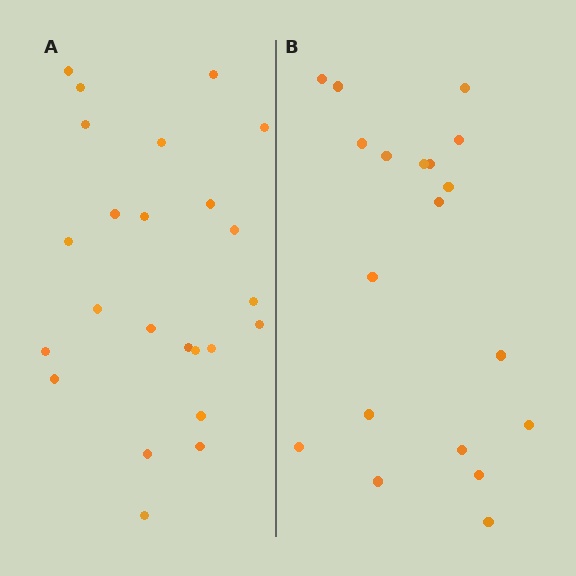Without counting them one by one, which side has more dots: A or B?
Region A (the left region) has more dots.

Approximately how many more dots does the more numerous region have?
Region A has about 5 more dots than region B.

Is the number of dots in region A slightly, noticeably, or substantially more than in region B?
Region A has noticeably more, but not dramatically so. The ratio is roughly 1.3 to 1.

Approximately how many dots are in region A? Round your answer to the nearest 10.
About 20 dots. (The exact count is 24, which rounds to 20.)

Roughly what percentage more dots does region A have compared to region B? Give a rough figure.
About 25% more.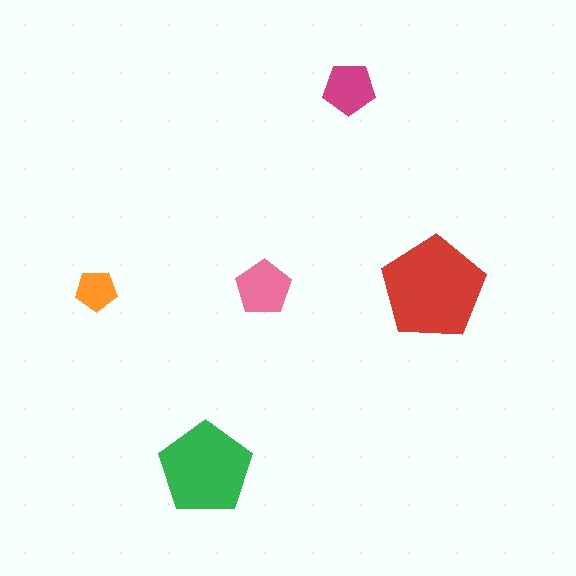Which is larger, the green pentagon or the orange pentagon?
The green one.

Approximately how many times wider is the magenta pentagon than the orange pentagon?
About 1.5 times wider.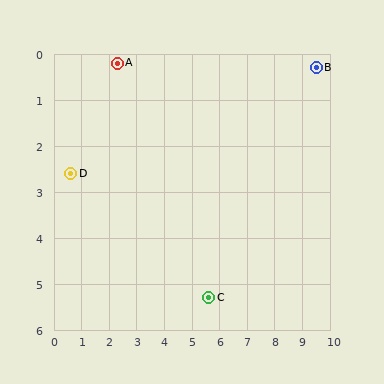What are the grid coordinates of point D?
Point D is at approximately (0.6, 2.6).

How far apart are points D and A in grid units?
Points D and A are about 2.9 grid units apart.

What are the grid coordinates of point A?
Point A is at approximately (2.3, 0.2).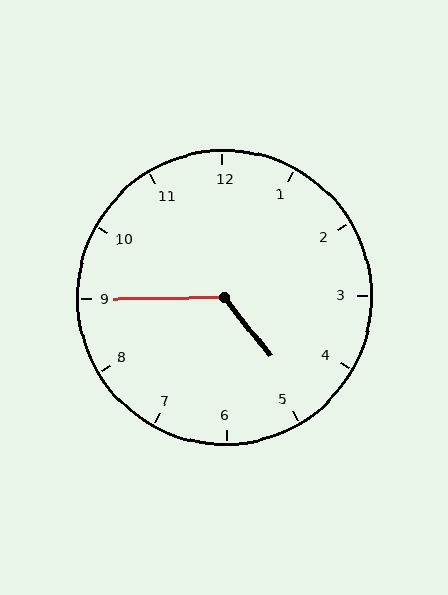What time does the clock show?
4:45.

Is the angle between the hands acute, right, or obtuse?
It is obtuse.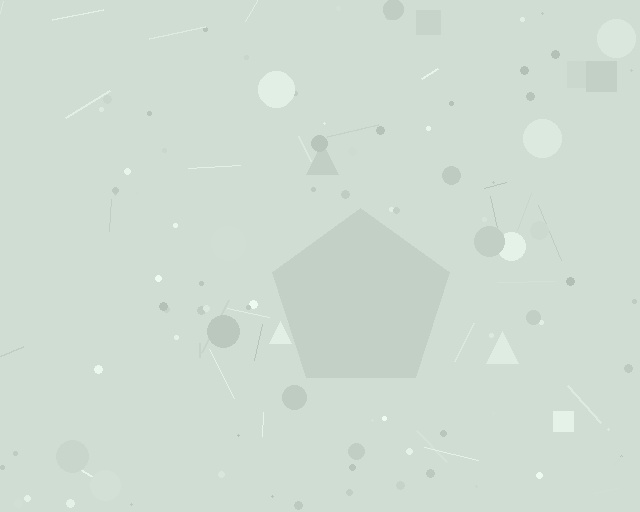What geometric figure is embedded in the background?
A pentagon is embedded in the background.